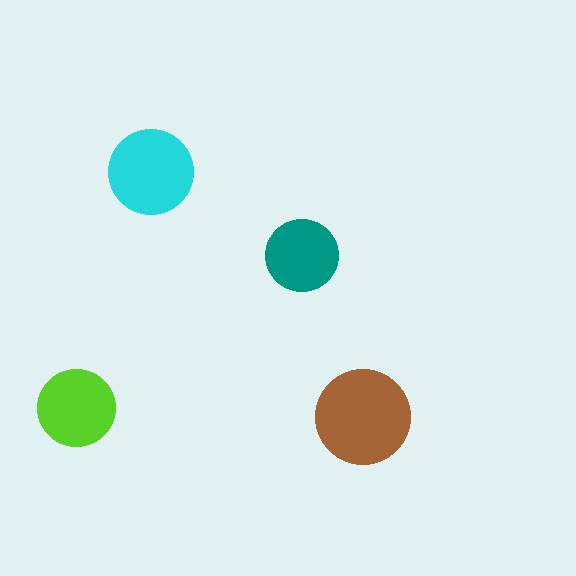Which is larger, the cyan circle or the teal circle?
The cyan one.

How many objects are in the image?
There are 4 objects in the image.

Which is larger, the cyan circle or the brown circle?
The brown one.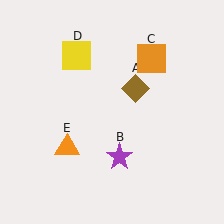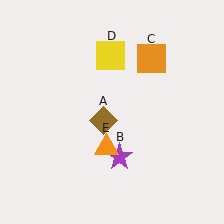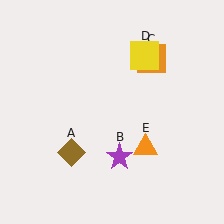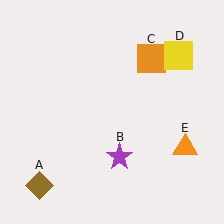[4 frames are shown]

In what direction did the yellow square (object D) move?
The yellow square (object D) moved right.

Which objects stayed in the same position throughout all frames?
Purple star (object B) and orange square (object C) remained stationary.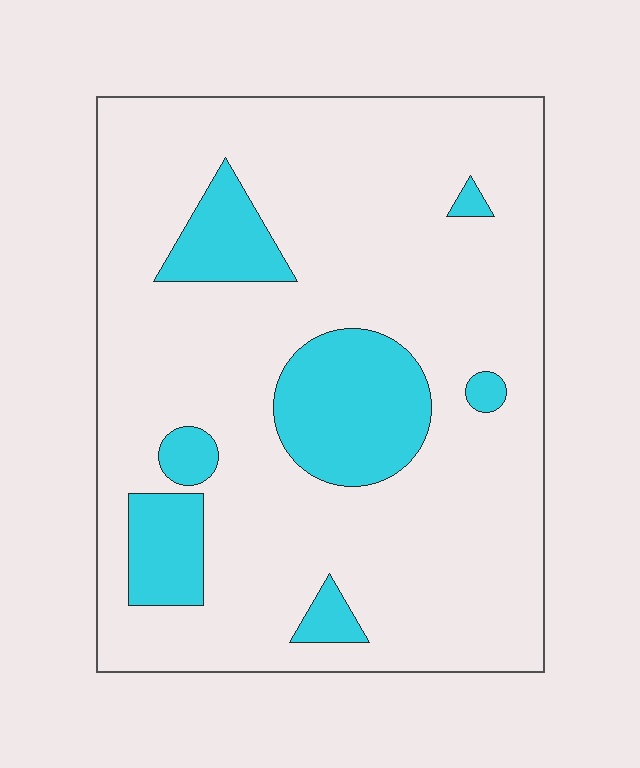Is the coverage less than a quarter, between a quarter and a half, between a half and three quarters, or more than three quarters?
Less than a quarter.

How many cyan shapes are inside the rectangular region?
7.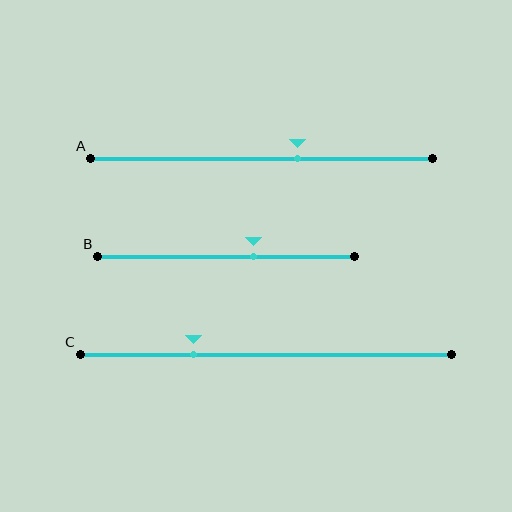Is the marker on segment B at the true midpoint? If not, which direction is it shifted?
No, the marker on segment B is shifted to the right by about 11% of the segment length.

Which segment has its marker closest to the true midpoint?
Segment A has its marker closest to the true midpoint.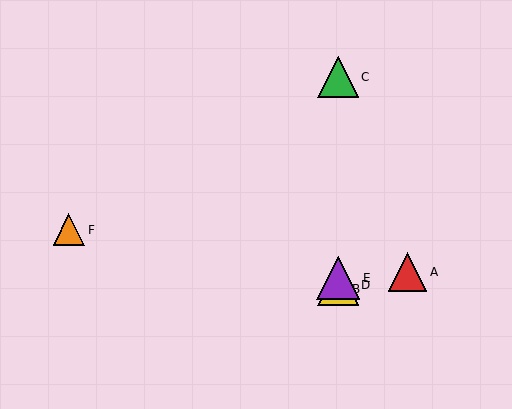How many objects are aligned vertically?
4 objects (B, C, D, E) are aligned vertically.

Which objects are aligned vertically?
Objects B, C, D, E are aligned vertically.